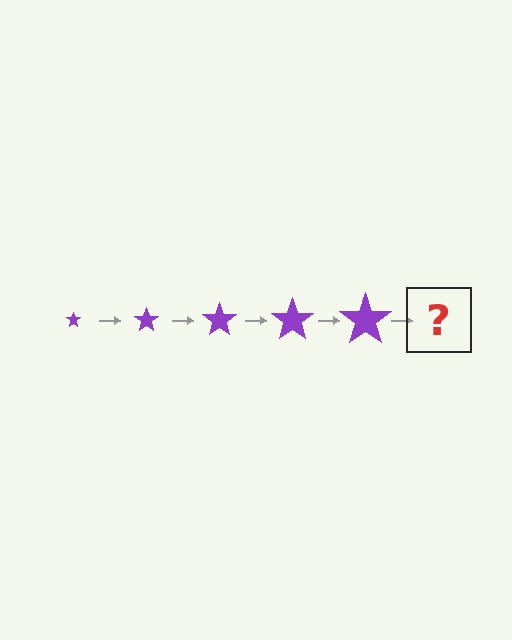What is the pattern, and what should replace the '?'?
The pattern is that the star gets progressively larger each step. The '?' should be a purple star, larger than the previous one.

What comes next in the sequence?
The next element should be a purple star, larger than the previous one.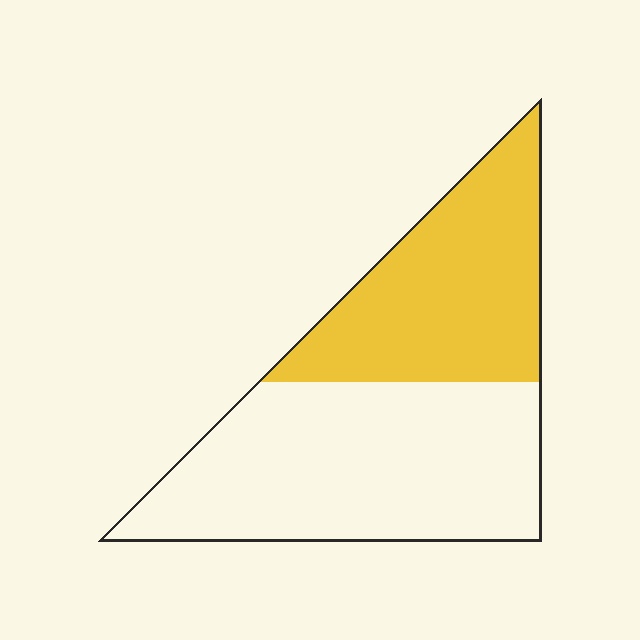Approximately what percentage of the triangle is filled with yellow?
Approximately 40%.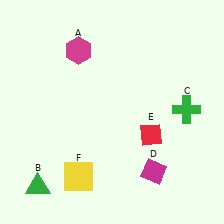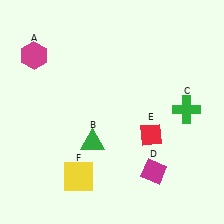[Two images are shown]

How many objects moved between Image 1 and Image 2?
2 objects moved between the two images.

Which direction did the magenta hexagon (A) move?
The magenta hexagon (A) moved left.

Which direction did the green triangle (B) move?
The green triangle (B) moved right.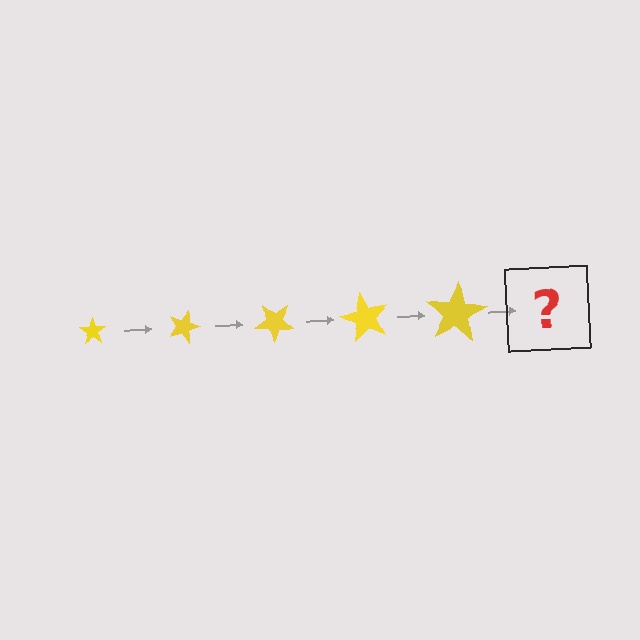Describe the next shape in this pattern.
It should be a star, larger than the previous one and rotated 100 degrees from the start.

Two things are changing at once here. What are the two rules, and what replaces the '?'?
The two rules are that the star grows larger each step and it rotates 20 degrees each step. The '?' should be a star, larger than the previous one and rotated 100 degrees from the start.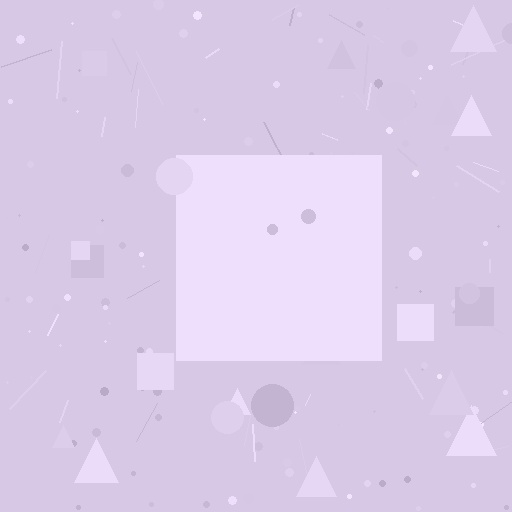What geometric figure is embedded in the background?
A square is embedded in the background.